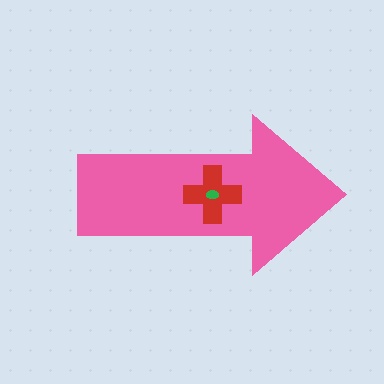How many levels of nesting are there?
3.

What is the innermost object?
The green ellipse.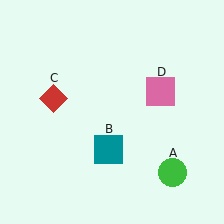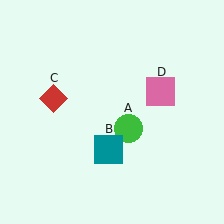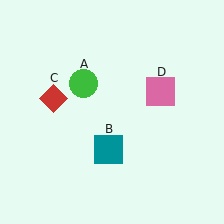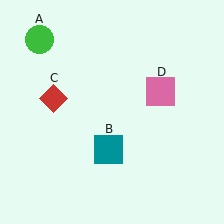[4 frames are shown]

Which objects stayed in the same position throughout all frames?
Teal square (object B) and red diamond (object C) and pink square (object D) remained stationary.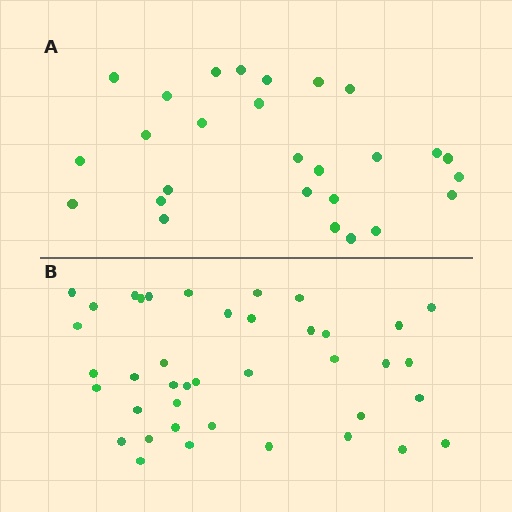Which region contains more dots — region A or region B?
Region B (the bottom region) has more dots.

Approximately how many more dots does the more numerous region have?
Region B has approximately 15 more dots than region A.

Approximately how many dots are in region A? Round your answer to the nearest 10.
About 30 dots. (The exact count is 27, which rounds to 30.)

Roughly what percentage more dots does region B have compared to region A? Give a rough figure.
About 50% more.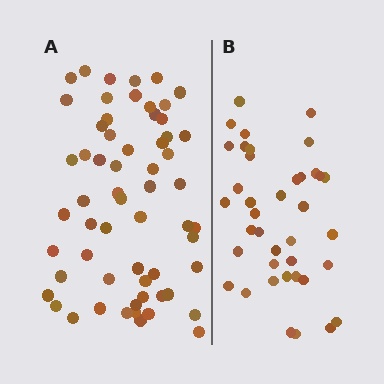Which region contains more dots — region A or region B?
Region A (the left region) has more dots.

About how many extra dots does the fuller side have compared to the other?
Region A has approximately 20 more dots than region B.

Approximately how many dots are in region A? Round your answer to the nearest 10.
About 60 dots.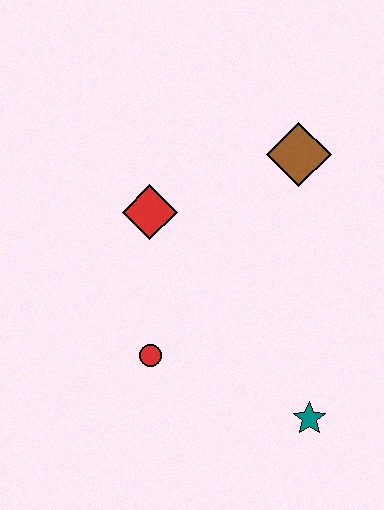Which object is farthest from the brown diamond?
The teal star is farthest from the brown diamond.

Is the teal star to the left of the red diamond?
No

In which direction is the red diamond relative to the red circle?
The red diamond is above the red circle.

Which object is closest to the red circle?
The red diamond is closest to the red circle.